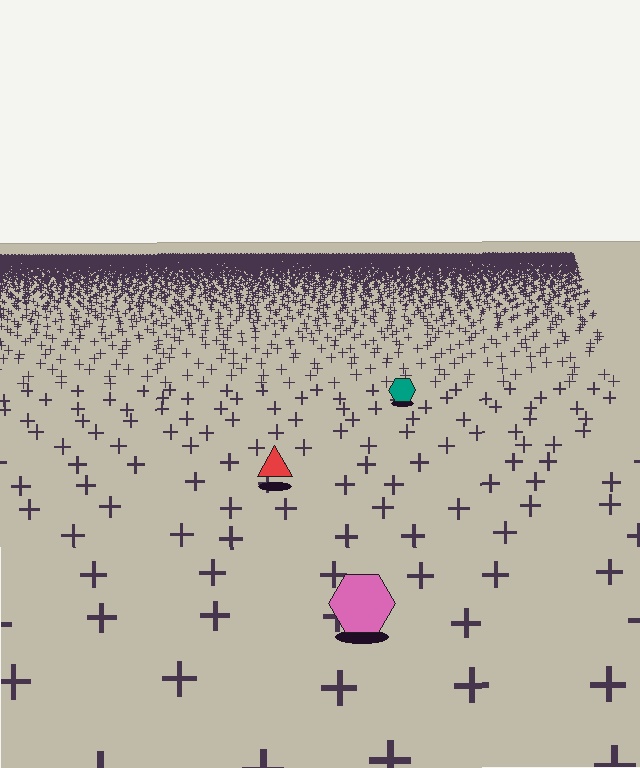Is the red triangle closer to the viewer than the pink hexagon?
No. The pink hexagon is closer — you can tell from the texture gradient: the ground texture is coarser near it.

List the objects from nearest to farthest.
From nearest to farthest: the pink hexagon, the red triangle, the teal hexagon.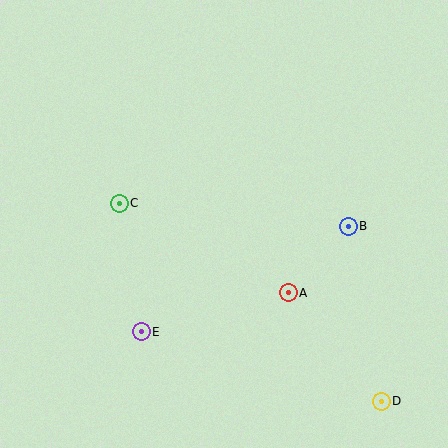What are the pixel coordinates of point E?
Point E is at (141, 332).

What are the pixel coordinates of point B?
Point B is at (348, 226).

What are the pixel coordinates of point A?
Point A is at (288, 293).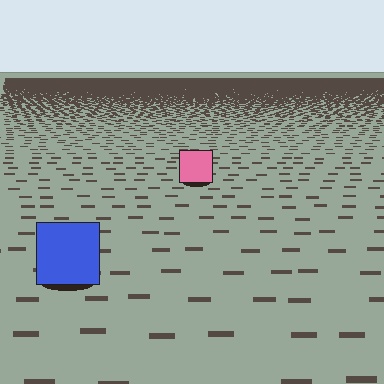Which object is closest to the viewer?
The blue square is closest. The texture marks near it are larger and more spread out.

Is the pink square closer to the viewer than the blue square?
No. The blue square is closer — you can tell from the texture gradient: the ground texture is coarser near it.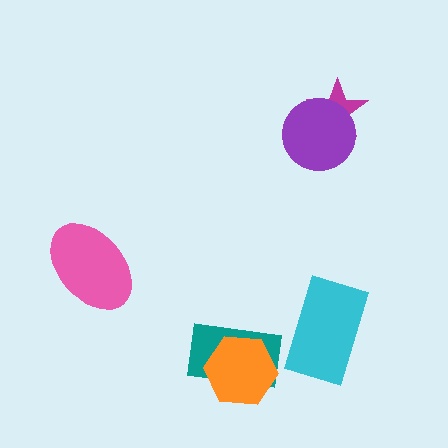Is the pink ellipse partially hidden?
No, no other shape covers it.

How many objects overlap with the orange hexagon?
1 object overlaps with the orange hexagon.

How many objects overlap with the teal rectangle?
1 object overlaps with the teal rectangle.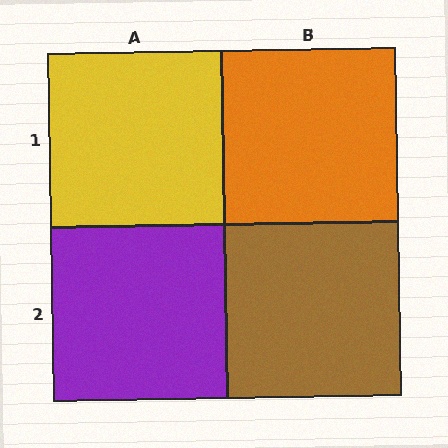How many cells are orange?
1 cell is orange.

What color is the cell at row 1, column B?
Orange.